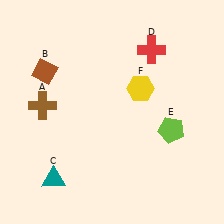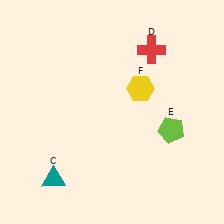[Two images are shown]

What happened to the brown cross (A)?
The brown cross (A) was removed in Image 2. It was in the top-left area of Image 1.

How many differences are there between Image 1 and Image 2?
There are 2 differences between the two images.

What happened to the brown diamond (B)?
The brown diamond (B) was removed in Image 2. It was in the top-left area of Image 1.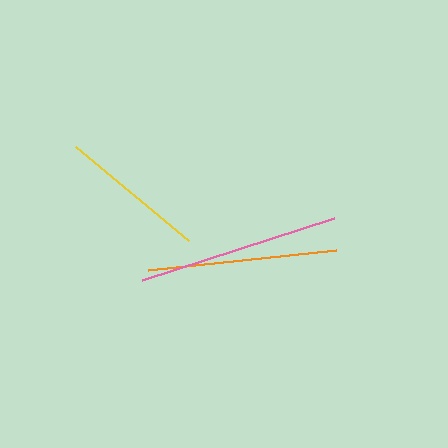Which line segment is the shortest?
The yellow line is the shortest at approximately 147 pixels.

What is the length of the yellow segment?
The yellow segment is approximately 147 pixels long.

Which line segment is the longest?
The pink line is the longest at approximately 202 pixels.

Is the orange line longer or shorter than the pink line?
The pink line is longer than the orange line.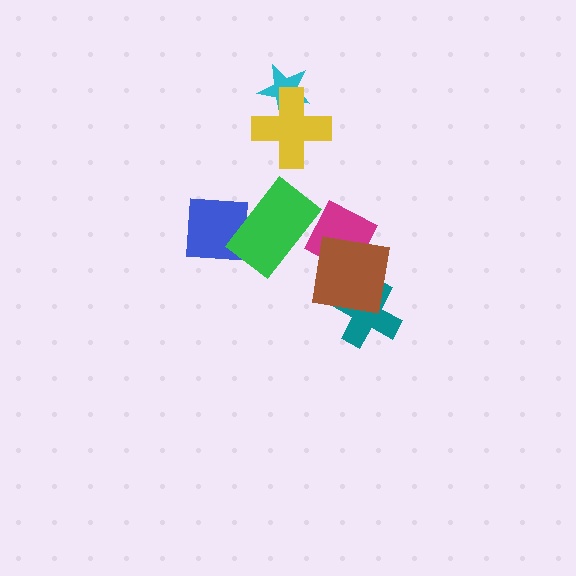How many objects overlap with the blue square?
1 object overlaps with the blue square.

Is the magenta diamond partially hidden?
Yes, it is partially covered by another shape.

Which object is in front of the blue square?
The green rectangle is in front of the blue square.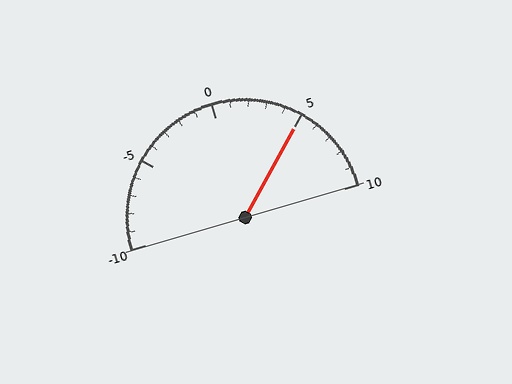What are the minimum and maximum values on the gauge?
The gauge ranges from -10 to 10.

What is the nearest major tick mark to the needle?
The nearest major tick mark is 5.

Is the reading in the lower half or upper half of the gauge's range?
The reading is in the upper half of the range (-10 to 10).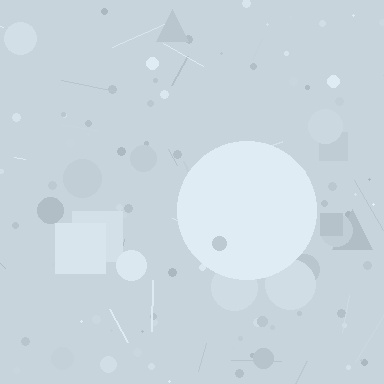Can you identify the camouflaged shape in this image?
The camouflaged shape is a circle.